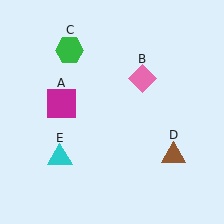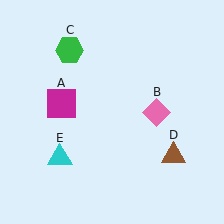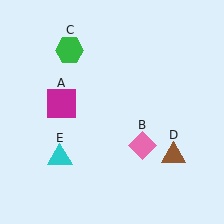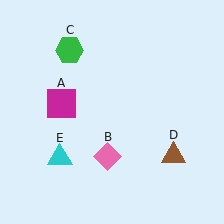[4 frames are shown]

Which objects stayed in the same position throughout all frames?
Magenta square (object A) and green hexagon (object C) and brown triangle (object D) and cyan triangle (object E) remained stationary.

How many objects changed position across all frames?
1 object changed position: pink diamond (object B).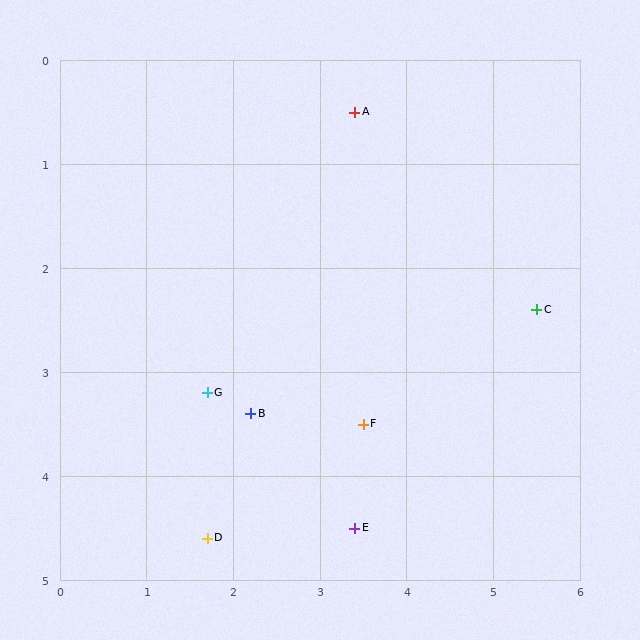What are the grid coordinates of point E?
Point E is at approximately (3.4, 4.5).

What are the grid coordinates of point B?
Point B is at approximately (2.2, 3.4).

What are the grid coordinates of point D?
Point D is at approximately (1.7, 4.6).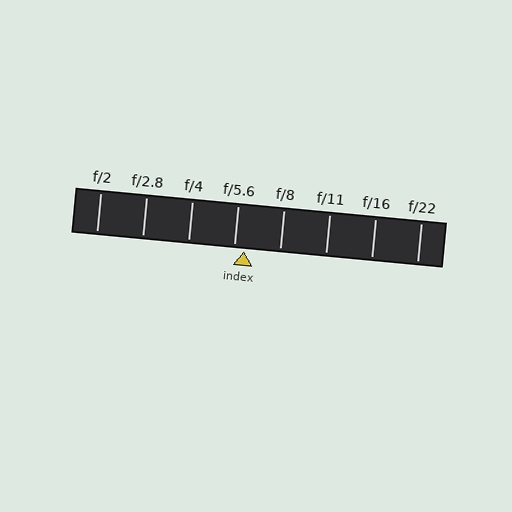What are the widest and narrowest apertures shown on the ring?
The widest aperture shown is f/2 and the narrowest is f/22.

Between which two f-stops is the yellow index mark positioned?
The index mark is between f/5.6 and f/8.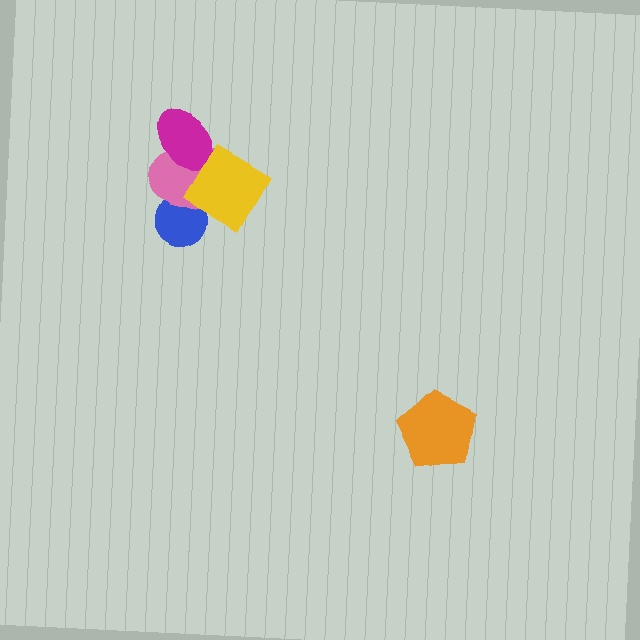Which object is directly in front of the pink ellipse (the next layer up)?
The magenta ellipse is directly in front of the pink ellipse.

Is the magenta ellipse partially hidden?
No, no other shape covers it.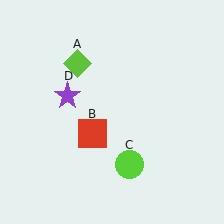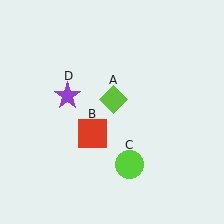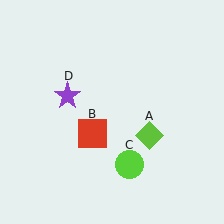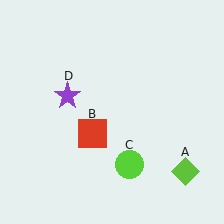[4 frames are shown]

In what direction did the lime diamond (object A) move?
The lime diamond (object A) moved down and to the right.